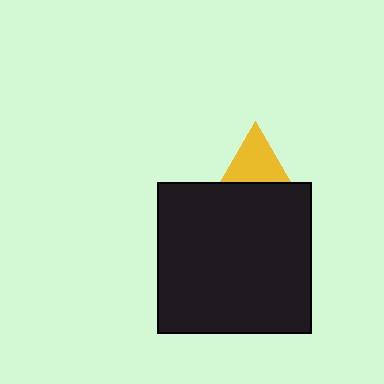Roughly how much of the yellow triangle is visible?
A small part of it is visible (roughly 45%).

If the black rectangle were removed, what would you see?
You would see the complete yellow triangle.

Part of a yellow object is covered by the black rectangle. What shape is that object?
It is a triangle.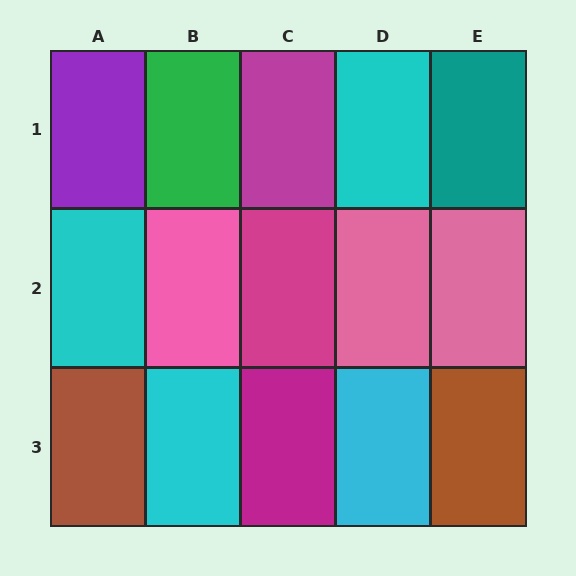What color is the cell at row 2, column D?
Pink.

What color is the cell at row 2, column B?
Pink.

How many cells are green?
1 cell is green.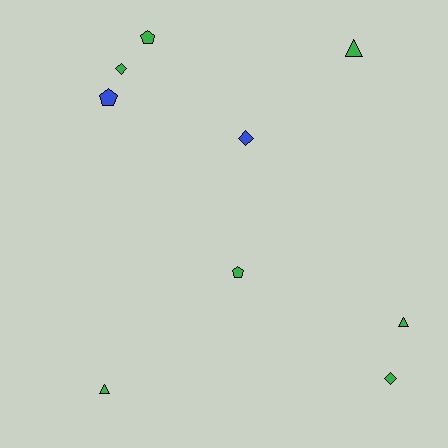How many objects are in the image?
There are 9 objects.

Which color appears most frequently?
Green, with 7 objects.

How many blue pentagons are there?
There is 1 blue pentagon.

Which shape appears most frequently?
Triangle, with 3 objects.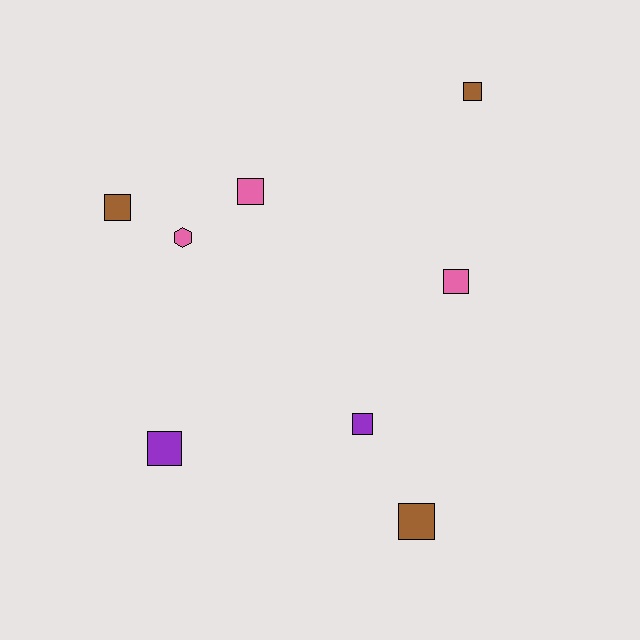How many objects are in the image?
There are 8 objects.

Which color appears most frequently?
Brown, with 3 objects.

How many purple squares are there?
There are 2 purple squares.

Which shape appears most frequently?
Square, with 7 objects.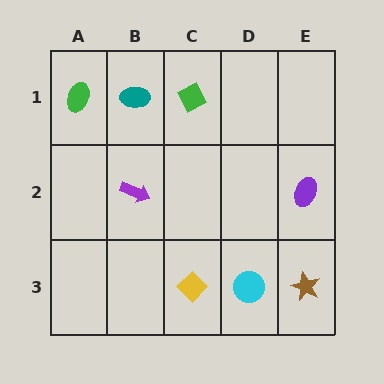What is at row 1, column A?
A green ellipse.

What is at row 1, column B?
A teal ellipse.